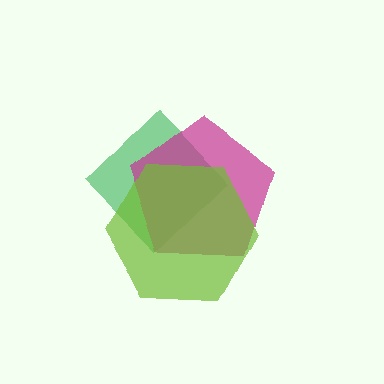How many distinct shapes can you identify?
There are 3 distinct shapes: a green diamond, a magenta pentagon, a lime hexagon.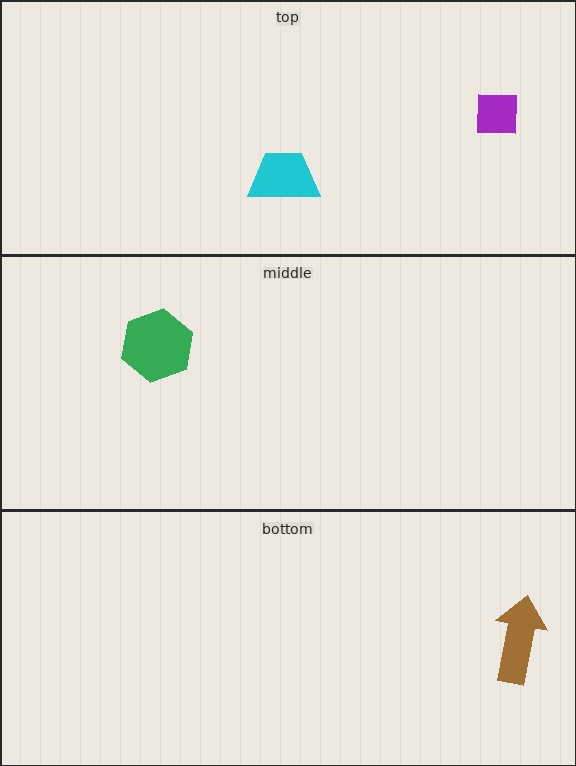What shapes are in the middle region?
The green hexagon.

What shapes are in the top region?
The purple square, the cyan trapezoid.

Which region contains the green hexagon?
The middle region.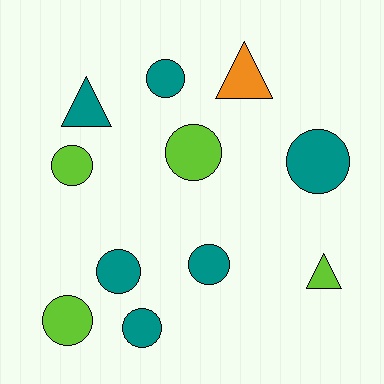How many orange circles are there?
There are no orange circles.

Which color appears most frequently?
Teal, with 6 objects.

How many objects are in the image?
There are 11 objects.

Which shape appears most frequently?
Circle, with 8 objects.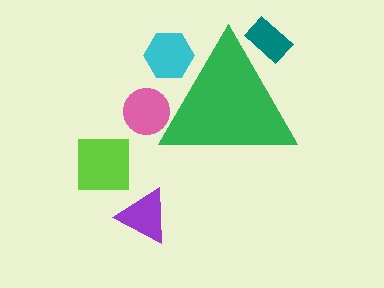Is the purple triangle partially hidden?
No, the purple triangle is fully visible.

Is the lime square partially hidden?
No, the lime square is fully visible.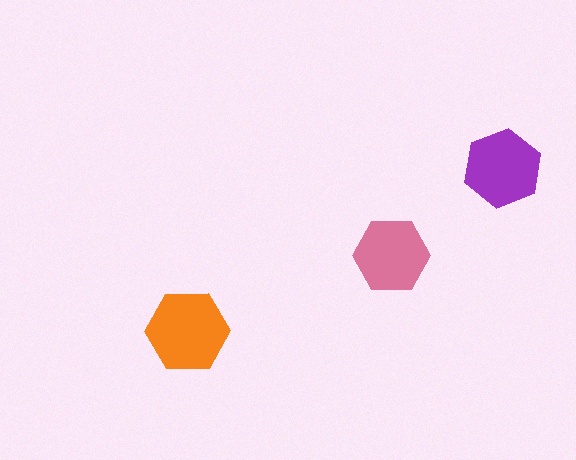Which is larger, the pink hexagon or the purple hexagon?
The purple one.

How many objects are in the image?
There are 3 objects in the image.